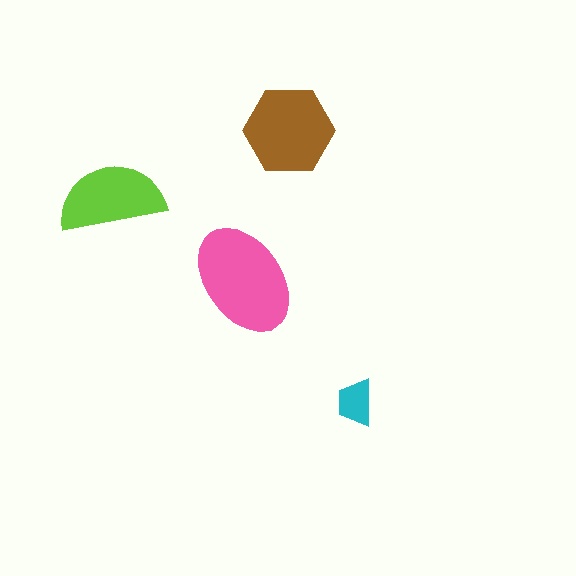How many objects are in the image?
There are 4 objects in the image.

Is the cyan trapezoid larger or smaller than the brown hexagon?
Smaller.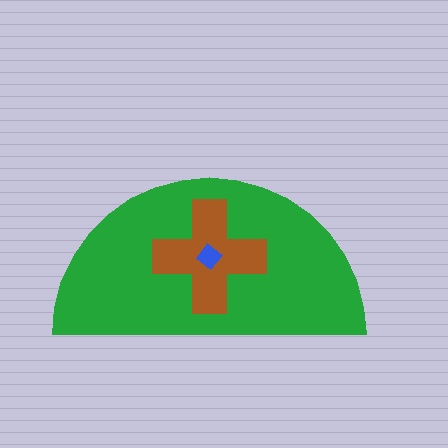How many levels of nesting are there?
3.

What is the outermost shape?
The green semicircle.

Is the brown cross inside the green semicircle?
Yes.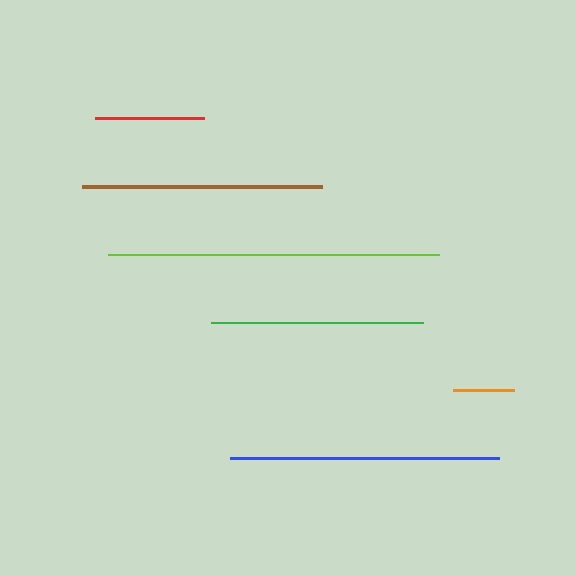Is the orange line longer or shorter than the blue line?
The blue line is longer than the orange line.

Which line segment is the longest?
The lime line is the longest at approximately 331 pixels.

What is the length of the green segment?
The green segment is approximately 212 pixels long.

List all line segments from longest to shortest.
From longest to shortest: lime, blue, brown, green, red, orange.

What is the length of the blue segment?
The blue segment is approximately 269 pixels long.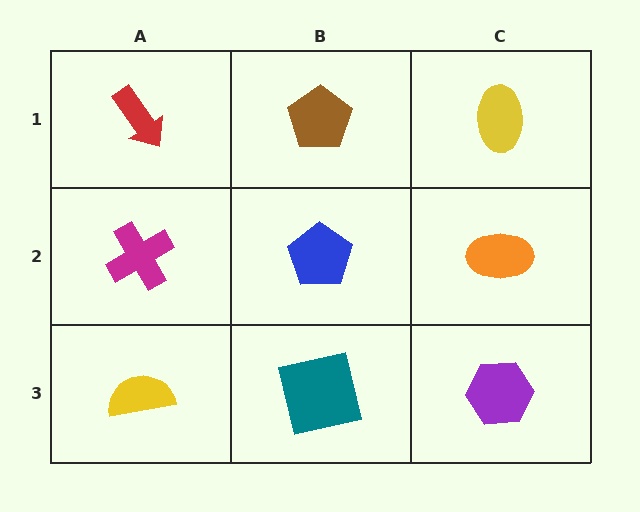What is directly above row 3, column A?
A magenta cross.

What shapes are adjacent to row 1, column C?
An orange ellipse (row 2, column C), a brown pentagon (row 1, column B).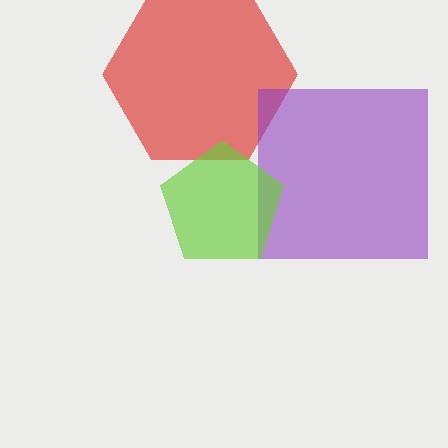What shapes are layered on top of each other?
The layered shapes are: a red hexagon, a purple square, a lime pentagon.